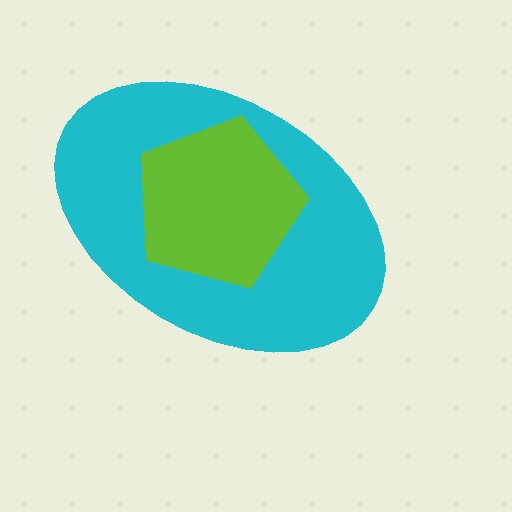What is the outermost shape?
The cyan ellipse.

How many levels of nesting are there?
2.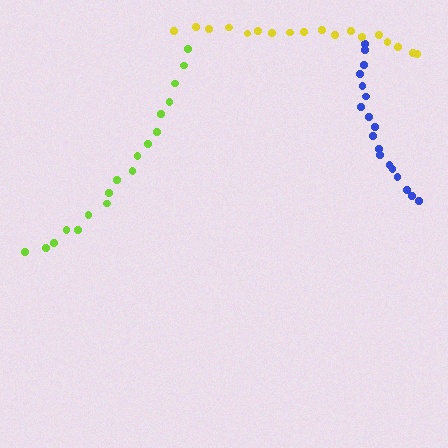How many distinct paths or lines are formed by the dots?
There are 3 distinct paths.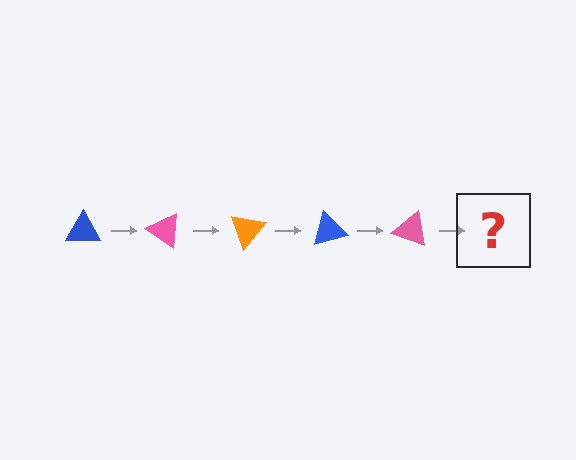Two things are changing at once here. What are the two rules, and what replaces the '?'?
The two rules are that it rotates 35 degrees each step and the color cycles through blue, pink, and orange. The '?' should be an orange triangle, rotated 175 degrees from the start.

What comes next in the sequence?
The next element should be an orange triangle, rotated 175 degrees from the start.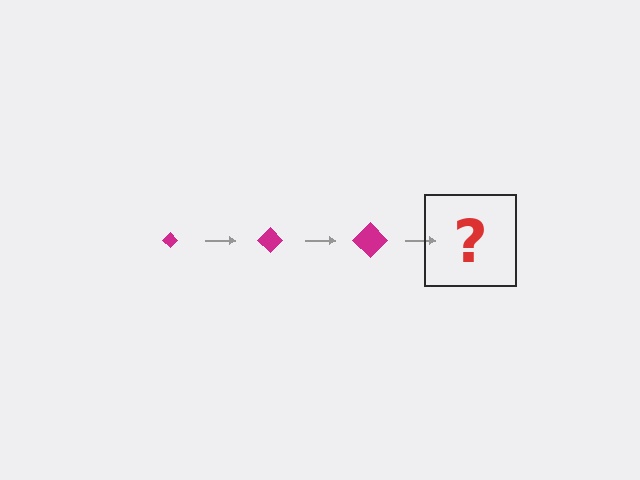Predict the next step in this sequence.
The next step is a magenta diamond, larger than the previous one.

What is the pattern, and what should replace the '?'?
The pattern is that the diamond gets progressively larger each step. The '?' should be a magenta diamond, larger than the previous one.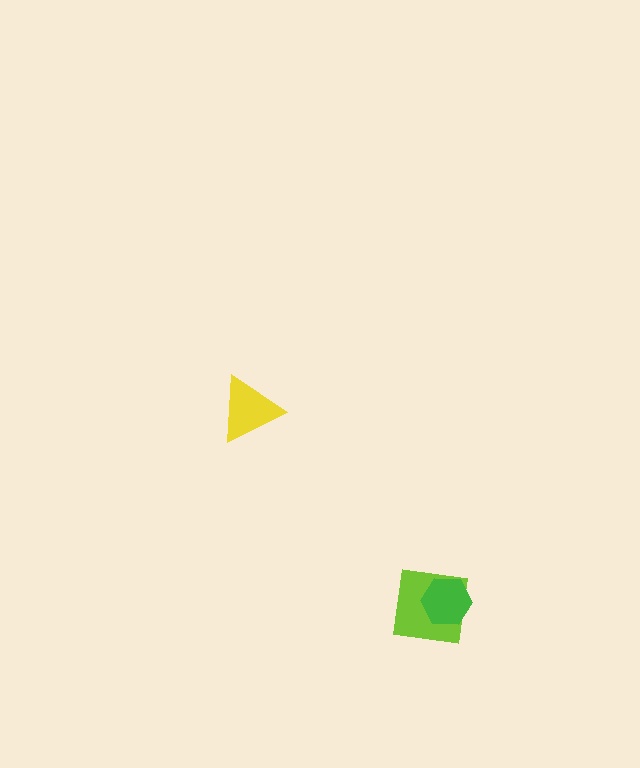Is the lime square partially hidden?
Yes, it is partially covered by another shape.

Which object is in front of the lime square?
The green hexagon is in front of the lime square.